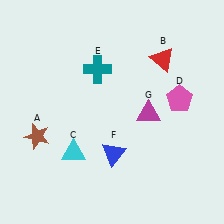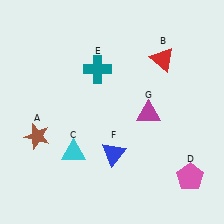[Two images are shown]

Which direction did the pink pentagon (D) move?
The pink pentagon (D) moved down.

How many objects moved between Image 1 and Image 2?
1 object moved between the two images.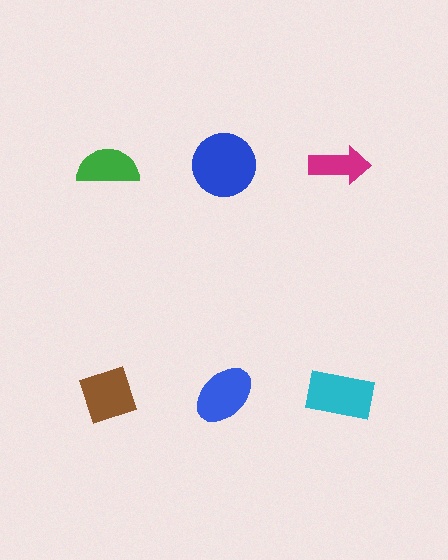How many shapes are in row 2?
3 shapes.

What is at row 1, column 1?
A green semicircle.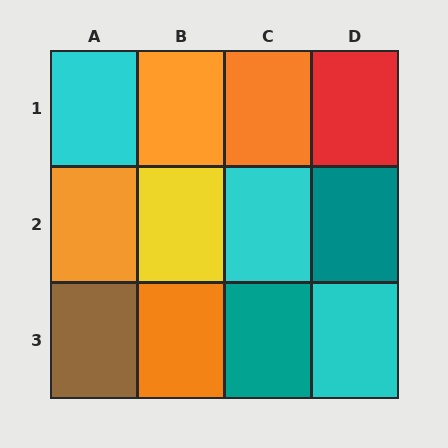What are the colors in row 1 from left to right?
Cyan, orange, orange, red.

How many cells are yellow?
1 cell is yellow.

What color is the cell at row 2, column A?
Orange.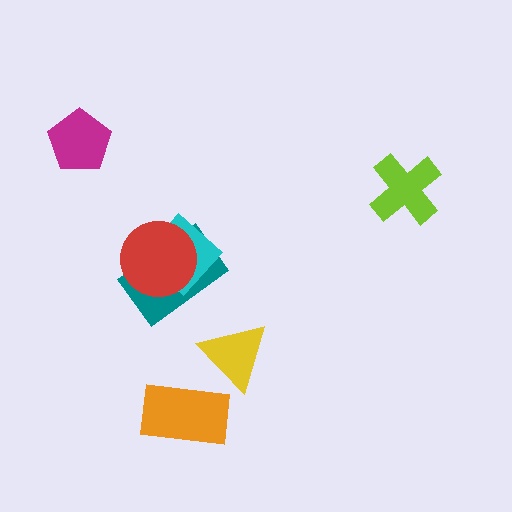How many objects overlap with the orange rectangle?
0 objects overlap with the orange rectangle.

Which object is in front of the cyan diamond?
The red circle is in front of the cyan diamond.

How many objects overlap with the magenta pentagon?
0 objects overlap with the magenta pentagon.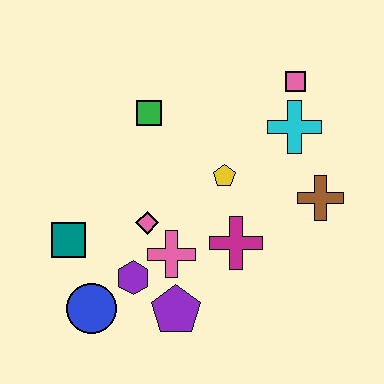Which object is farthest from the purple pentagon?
The pink square is farthest from the purple pentagon.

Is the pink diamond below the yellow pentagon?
Yes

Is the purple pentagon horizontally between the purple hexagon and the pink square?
Yes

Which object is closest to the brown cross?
The cyan cross is closest to the brown cross.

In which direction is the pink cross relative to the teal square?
The pink cross is to the right of the teal square.